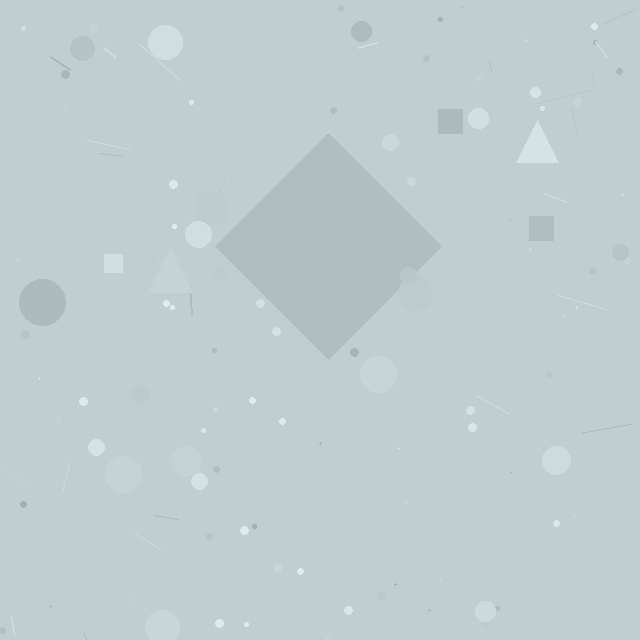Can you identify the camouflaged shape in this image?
The camouflaged shape is a diamond.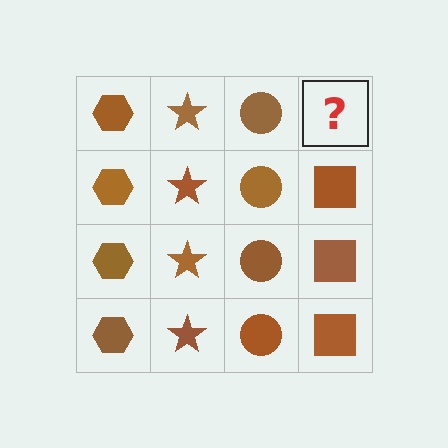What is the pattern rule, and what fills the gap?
The rule is that each column has a consistent shape. The gap should be filled with a brown square.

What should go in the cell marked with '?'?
The missing cell should contain a brown square.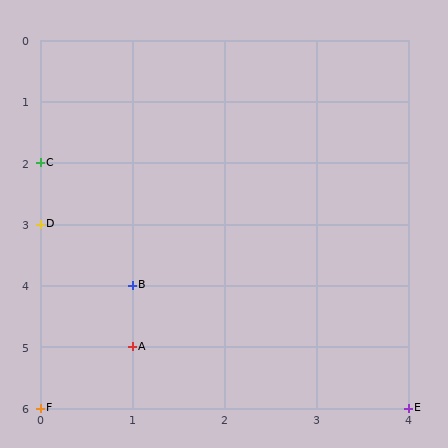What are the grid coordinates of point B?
Point B is at grid coordinates (1, 4).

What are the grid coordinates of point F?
Point F is at grid coordinates (0, 6).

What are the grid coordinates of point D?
Point D is at grid coordinates (0, 3).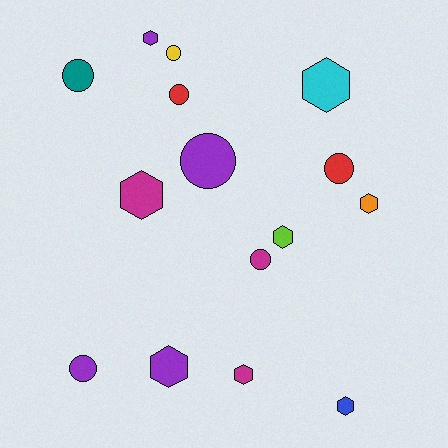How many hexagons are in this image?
There are 8 hexagons.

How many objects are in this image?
There are 15 objects.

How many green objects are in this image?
There are no green objects.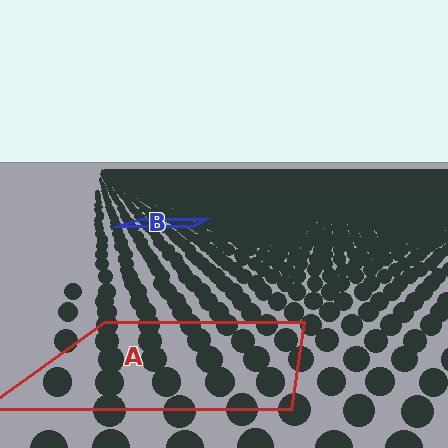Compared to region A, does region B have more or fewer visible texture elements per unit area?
Region B has more texture elements per unit area — they are packed more densely because it is farther away.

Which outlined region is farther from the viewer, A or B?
Region B is farther from the viewer — the texture elements inside it appear smaller and more densely packed.